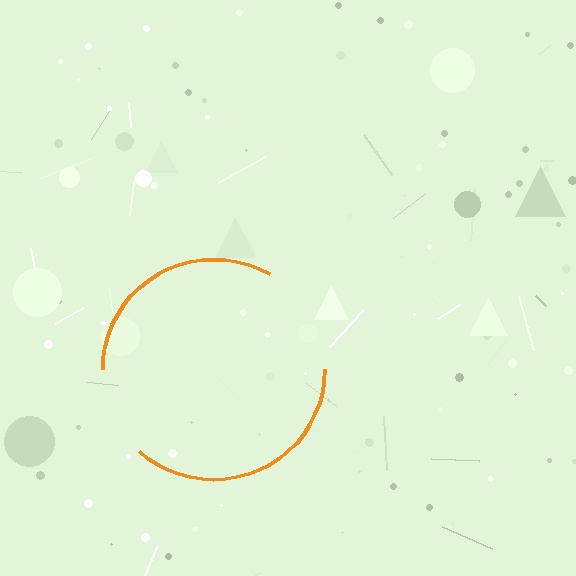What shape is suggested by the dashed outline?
The dashed outline suggests a circle.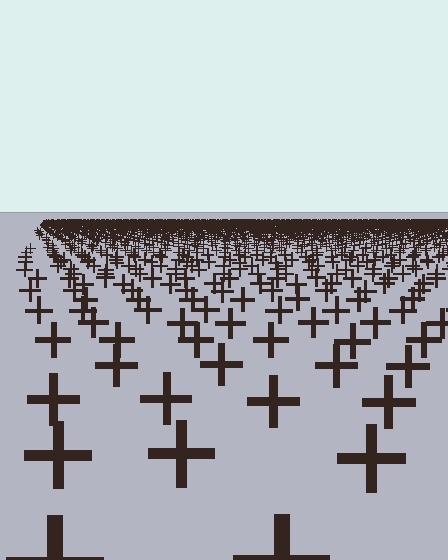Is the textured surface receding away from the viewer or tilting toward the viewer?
The surface is receding away from the viewer. Texture elements get smaller and denser toward the top.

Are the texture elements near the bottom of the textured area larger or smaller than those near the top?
Larger. Near the bottom, elements are closer to the viewer and appear at a bigger on-screen size.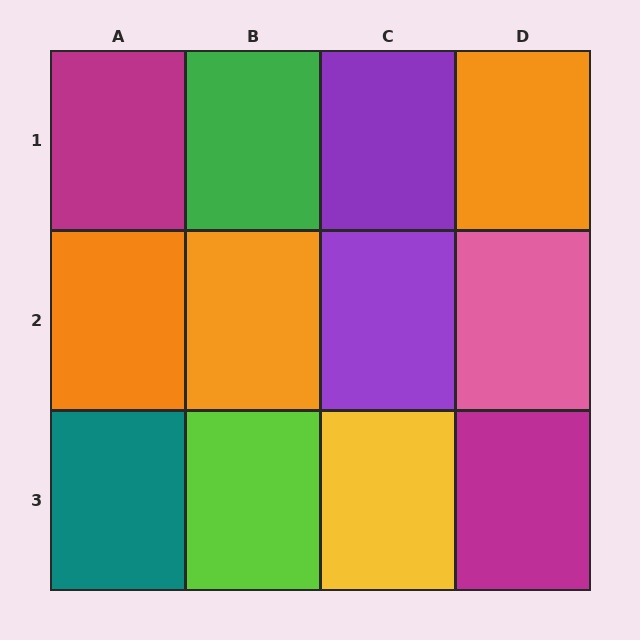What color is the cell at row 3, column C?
Yellow.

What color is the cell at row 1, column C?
Purple.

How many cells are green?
1 cell is green.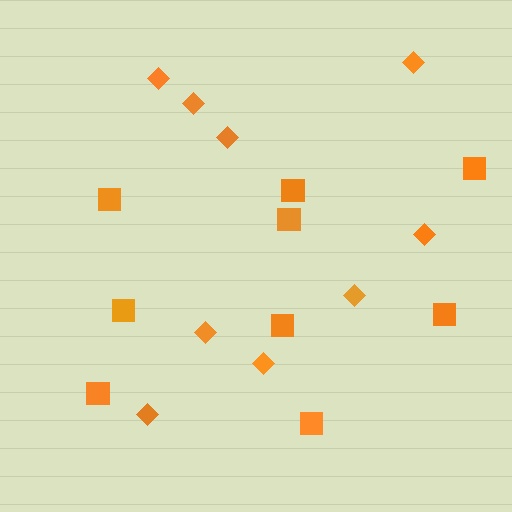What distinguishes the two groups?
There are 2 groups: one group of diamonds (9) and one group of squares (9).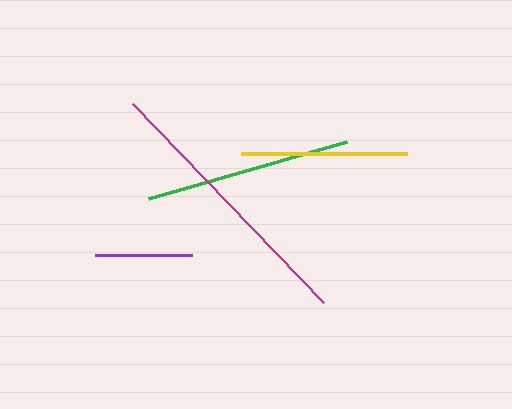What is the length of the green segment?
The green segment is approximately 206 pixels long.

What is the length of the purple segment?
The purple segment is approximately 97 pixels long.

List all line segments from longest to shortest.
From longest to shortest: magenta, green, yellow, purple.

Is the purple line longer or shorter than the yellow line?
The yellow line is longer than the purple line.